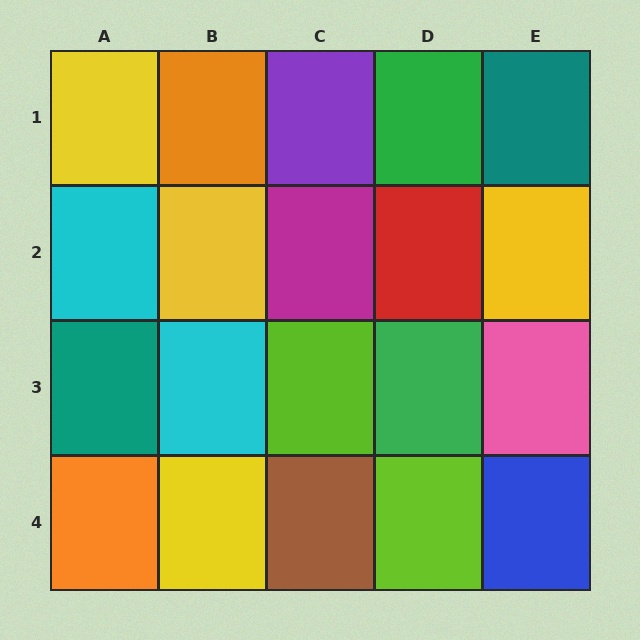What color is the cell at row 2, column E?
Yellow.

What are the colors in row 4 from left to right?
Orange, yellow, brown, lime, blue.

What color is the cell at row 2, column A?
Cyan.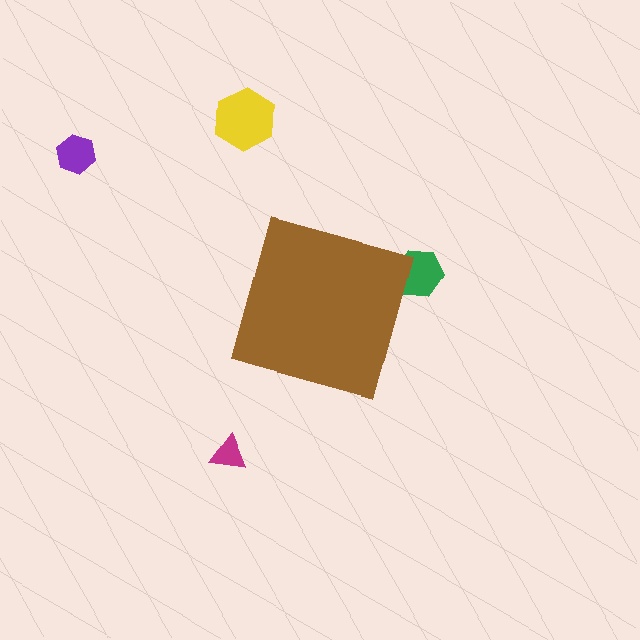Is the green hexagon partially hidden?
Yes, the green hexagon is partially hidden behind the brown diamond.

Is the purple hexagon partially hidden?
No, the purple hexagon is fully visible.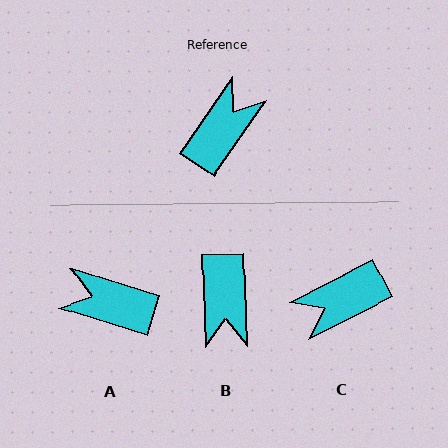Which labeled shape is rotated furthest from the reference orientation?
C, about 151 degrees away.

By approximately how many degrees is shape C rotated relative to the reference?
Approximately 151 degrees counter-clockwise.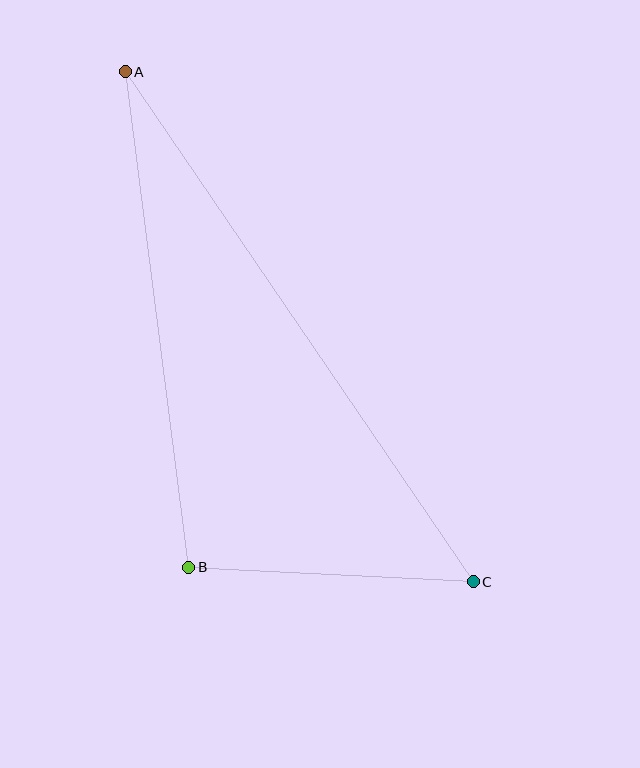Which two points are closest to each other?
Points B and C are closest to each other.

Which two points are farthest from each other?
Points A and C are farthest from each other.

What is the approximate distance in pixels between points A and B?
The distance between A and B is approximately 500 pixels.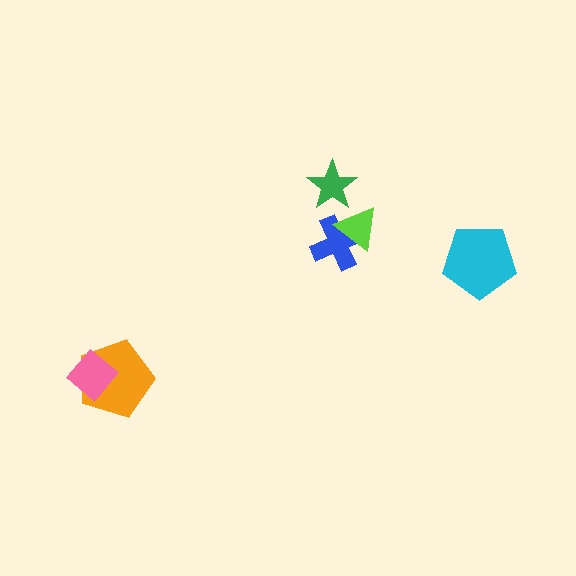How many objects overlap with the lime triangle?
1 object overlaps with the lime triangle.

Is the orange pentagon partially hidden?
Yes, it is partially covered by another shape.